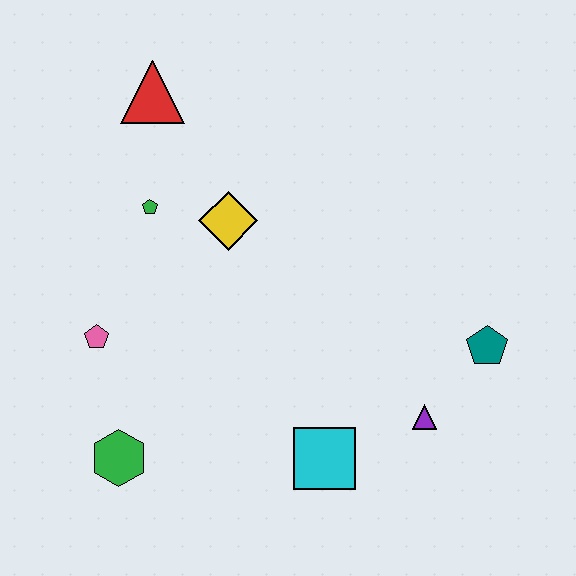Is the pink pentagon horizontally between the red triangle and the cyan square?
No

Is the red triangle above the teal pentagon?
Yes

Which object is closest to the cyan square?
The purple triangle is closest to the cyan square.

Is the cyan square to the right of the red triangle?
Yes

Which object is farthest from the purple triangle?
The red triangle is farthest from the purple triangle.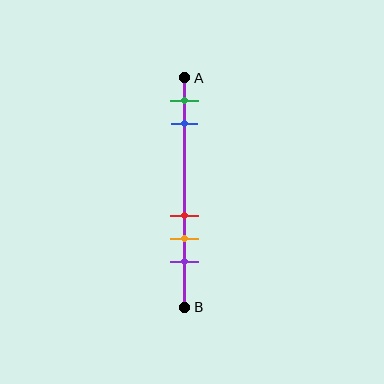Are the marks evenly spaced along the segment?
No, the marks are not evenly spaced.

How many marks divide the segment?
There are 5 marks dividing the segment.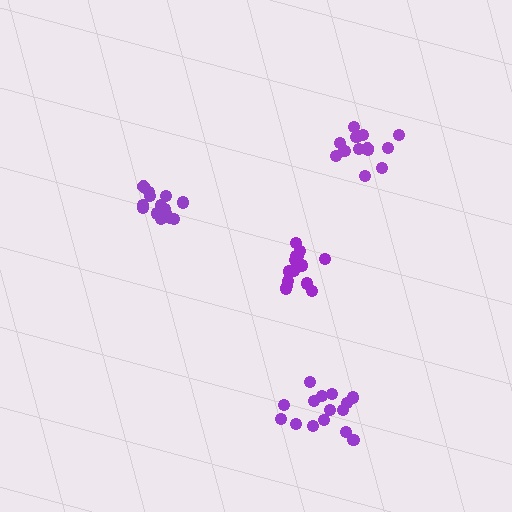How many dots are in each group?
Group 1: 15 dots, Group 2: 15 dots, Group 3: 15 dots, Group 4: 15 dots (60 total).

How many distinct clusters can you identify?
There are 4 distinct clusters.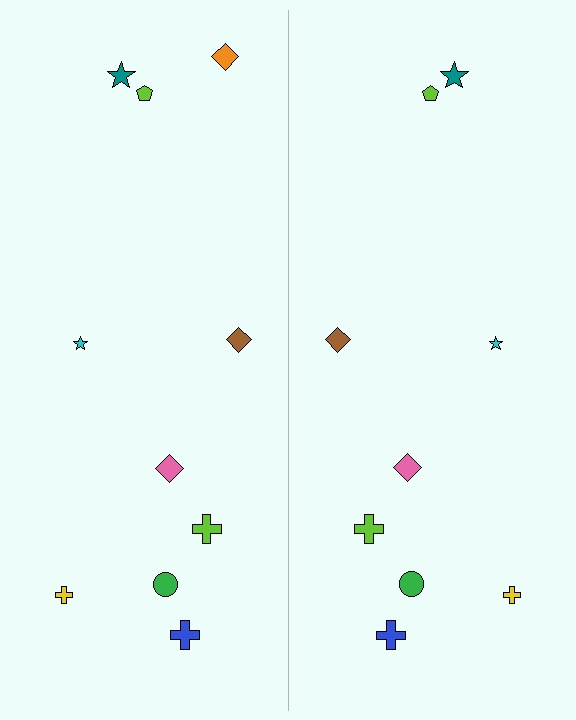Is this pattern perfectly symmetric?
No, the pattern is not perfectly symmetric. A orange diamond is missing from the right side.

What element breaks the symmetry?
A orange diamond is missing from the right side.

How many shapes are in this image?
There are 19 shapes in this image.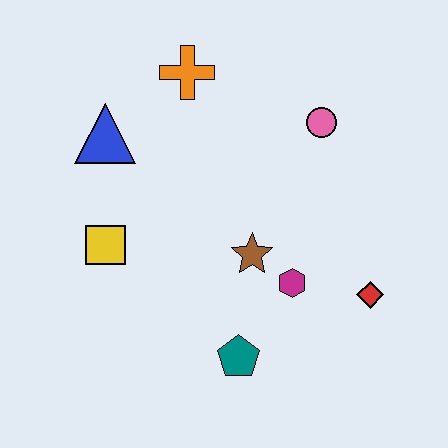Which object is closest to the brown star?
The magenta hexagon is closest to the brown star.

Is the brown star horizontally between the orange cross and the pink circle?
Yes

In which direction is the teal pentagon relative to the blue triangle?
The teal pentagon is below the blue triangle.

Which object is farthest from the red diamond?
The blue triangle is farthest from the red diamond.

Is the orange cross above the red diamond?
Yes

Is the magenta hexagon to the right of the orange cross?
Yes